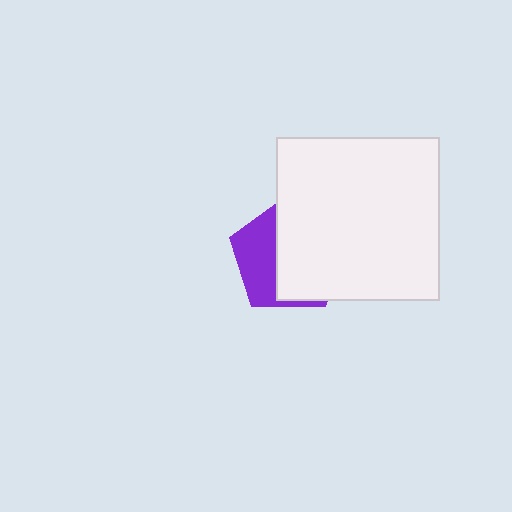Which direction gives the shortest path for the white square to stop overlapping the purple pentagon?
Moving right gives the shortest separation.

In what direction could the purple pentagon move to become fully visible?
The purple pentagon could move left. That would shift it out from behind the white square entirely.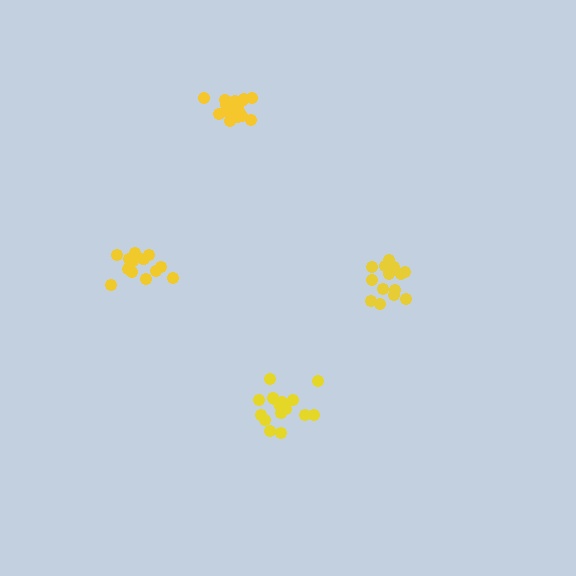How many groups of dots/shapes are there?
There are 4 groups.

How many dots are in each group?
Group 1: 16 dots, Group 2: 15 dots, Group 3: 18 dots, Group 4: 14 dots (63 total).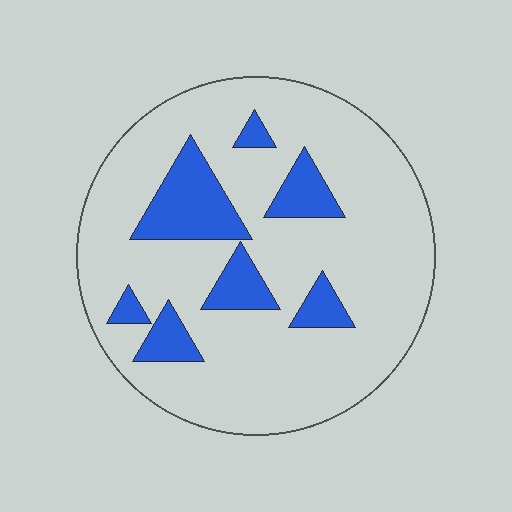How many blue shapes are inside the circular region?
7.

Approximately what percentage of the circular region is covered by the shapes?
Approximately 20%.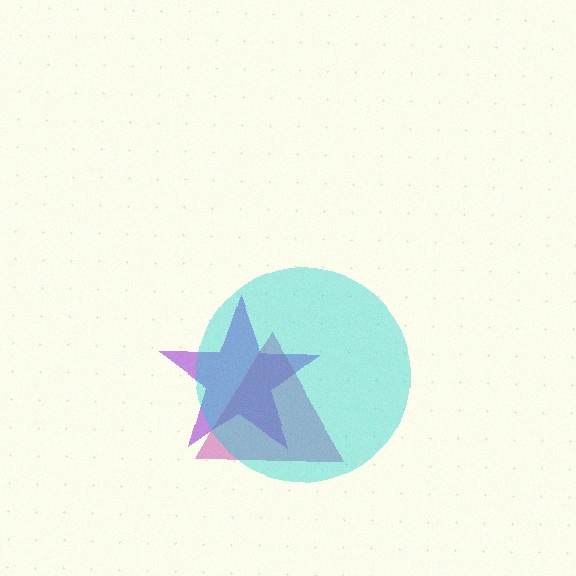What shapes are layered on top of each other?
The layered shapes are: a purple star, a magenta triangle, a cyan circle.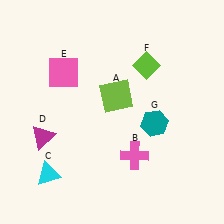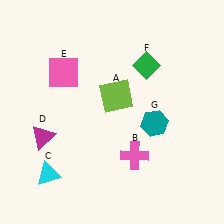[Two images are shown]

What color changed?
The diamond (F) changed from lime in Image 1 to green in Image 2.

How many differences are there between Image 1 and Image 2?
There is 1 difference between the two images.